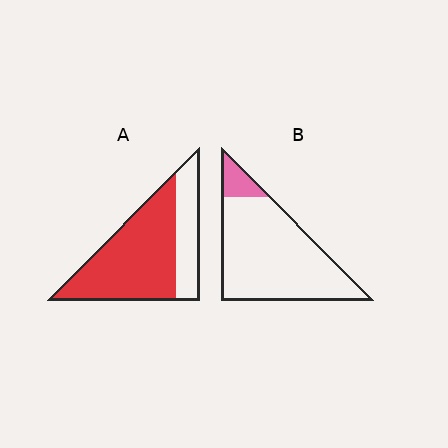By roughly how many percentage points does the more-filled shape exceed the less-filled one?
By roughly 60 percentage points (A over B).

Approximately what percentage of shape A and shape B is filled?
A is approximately 70% and B is approximately 10%.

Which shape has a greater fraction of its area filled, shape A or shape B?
Shape A.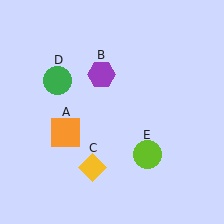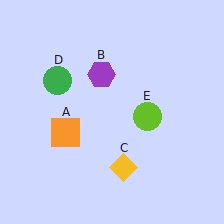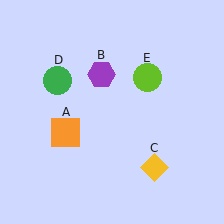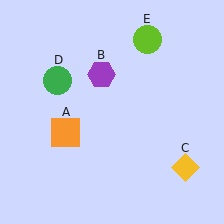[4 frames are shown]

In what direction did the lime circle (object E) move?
The lime circle (object E) moved up.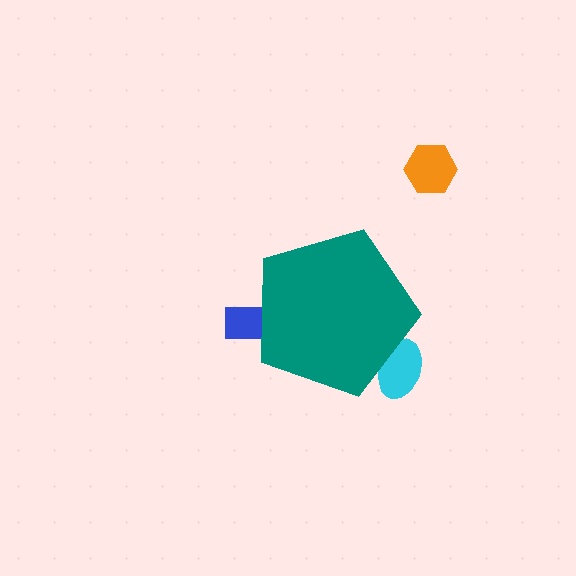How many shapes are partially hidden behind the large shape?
2 shapes are partially hidden.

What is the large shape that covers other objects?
A teal pentagon.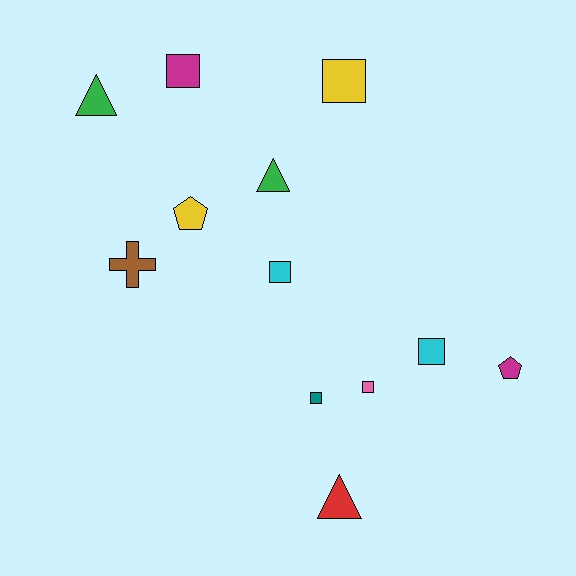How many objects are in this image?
There are 12 objects.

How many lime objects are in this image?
There are no lime objects.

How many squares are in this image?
There are 6 squares.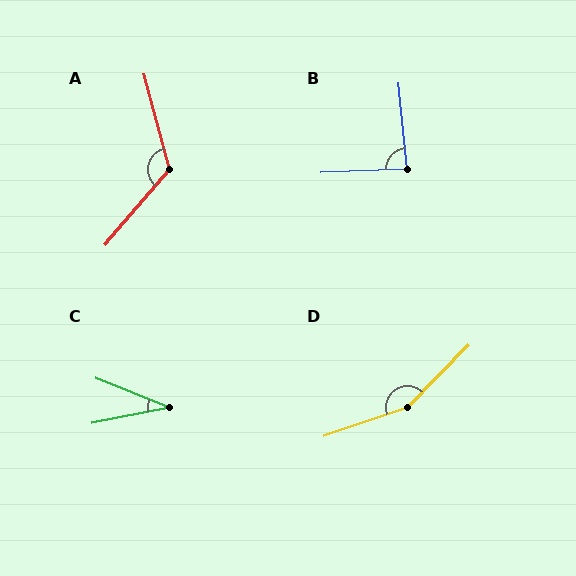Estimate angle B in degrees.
Approximately 87 degrees.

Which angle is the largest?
D, at approximately 153 degrees.